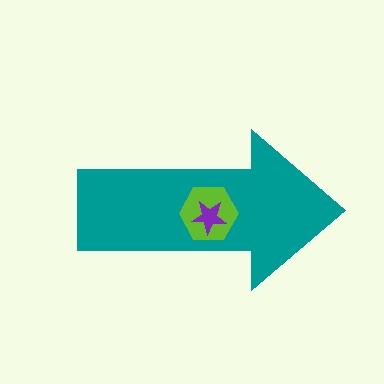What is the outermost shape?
The teal arrow.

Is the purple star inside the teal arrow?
Yes.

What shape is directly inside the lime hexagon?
The purple star.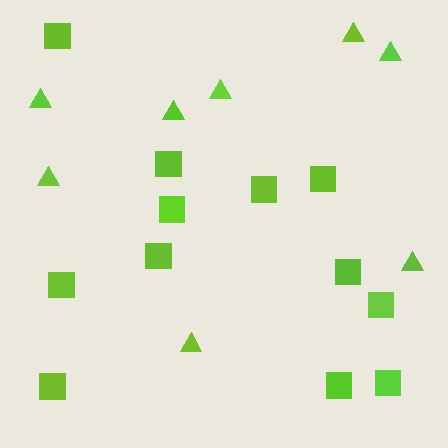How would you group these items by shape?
There are 2 groups: one group of squares (12) and one group of triangles (8).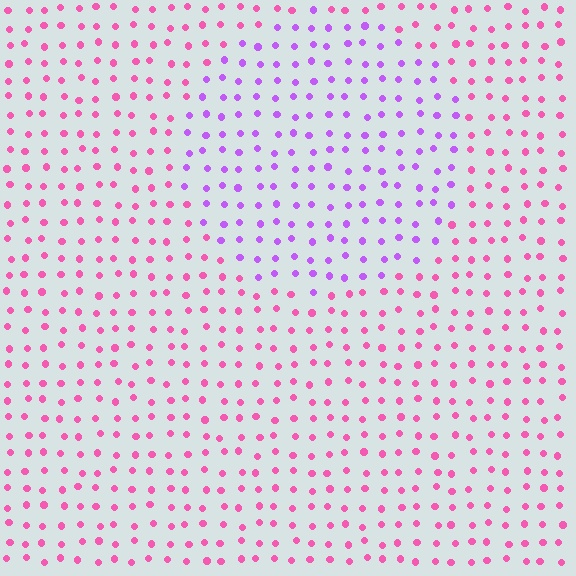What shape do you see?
I see a circle.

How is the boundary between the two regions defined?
The boundary is defined purely by a slight shift in hue (about 46 degrees). Spacing, size, and orientation are identical on both sides.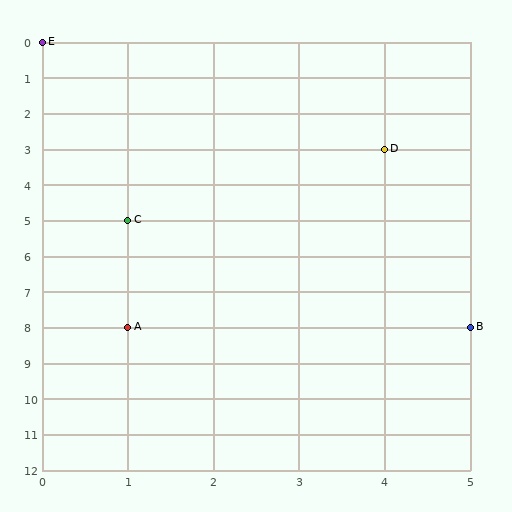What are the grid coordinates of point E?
Point E is at grid coordinates (0, 0).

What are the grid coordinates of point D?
Point D is at grid coordinates (4, 3).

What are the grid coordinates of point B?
Point B is at grid coordinates (5, 8).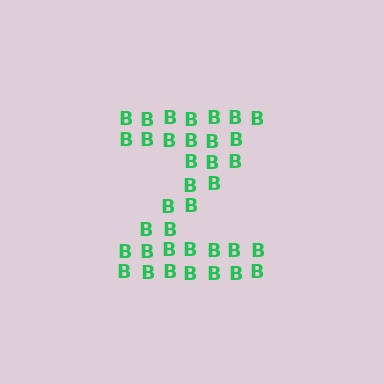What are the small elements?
The small elements are letter B's.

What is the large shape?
The large shape is the letter Z.